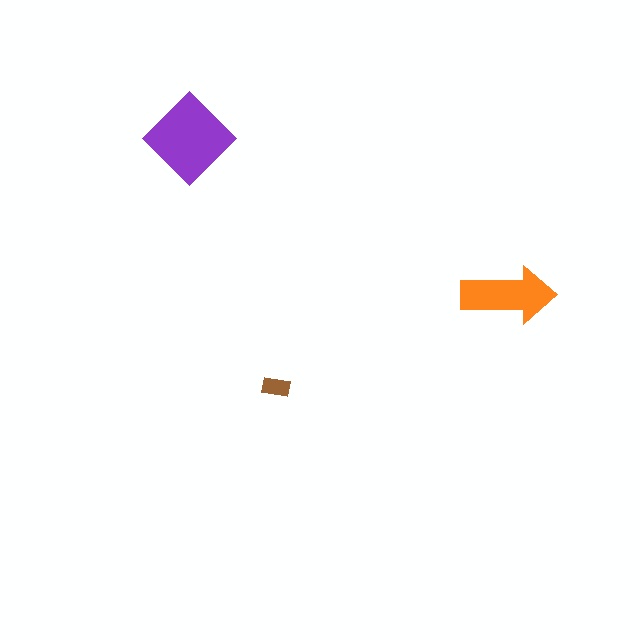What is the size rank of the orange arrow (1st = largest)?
2nd.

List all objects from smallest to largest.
The brown rectangle, the orange arrow, the purple diamond.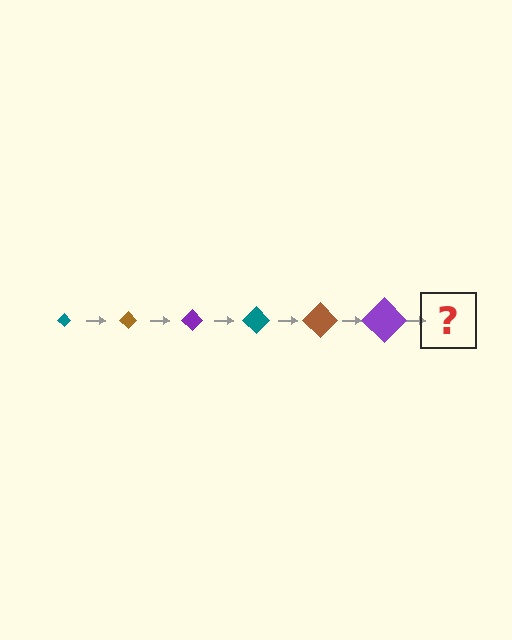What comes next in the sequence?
The next element should be a teal diamond, larger than the previous one.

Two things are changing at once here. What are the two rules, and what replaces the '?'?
The two rules are that the diamond grows larger each step and the color cycles through teal, brown, and purple. The '?' should be a teal diamond, larger than the previous one.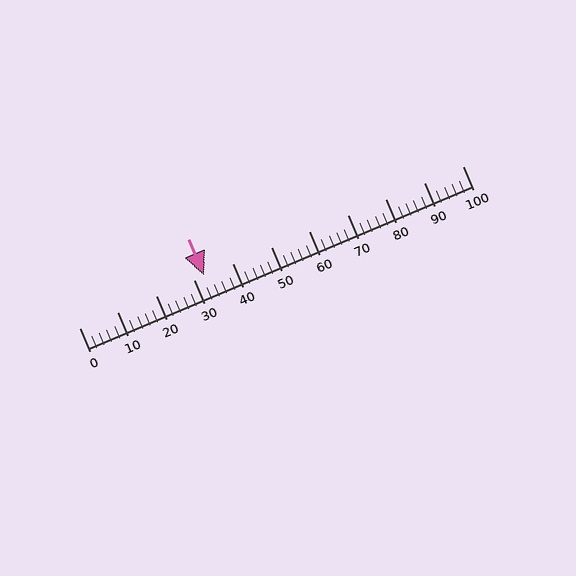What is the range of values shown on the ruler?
The ruler shows values from 0 to 100.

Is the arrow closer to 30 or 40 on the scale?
The arrow is closer to 30.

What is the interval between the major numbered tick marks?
The major tick marks are spaced 10 units apart.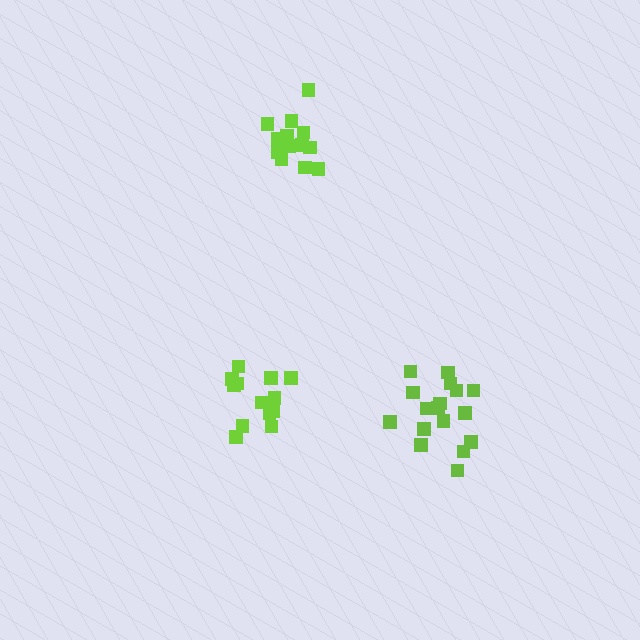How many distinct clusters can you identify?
There are 3 distinct clusters.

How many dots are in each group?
Group 1: 13 dots, Group 2: 13 dots, Group 3: 17 dots (43 total).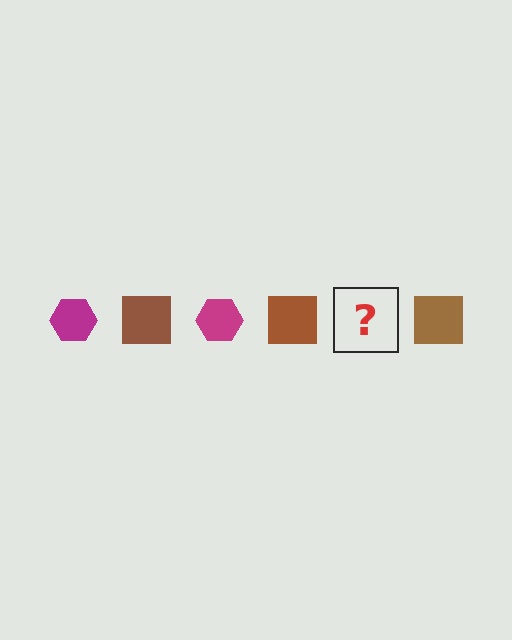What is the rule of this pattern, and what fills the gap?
The rule is that the pattern alternates between magenta hexagon and brown square. The gap should be filled with a magenta hexagon.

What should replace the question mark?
The question mark should be replaced with a magenta hexagon.